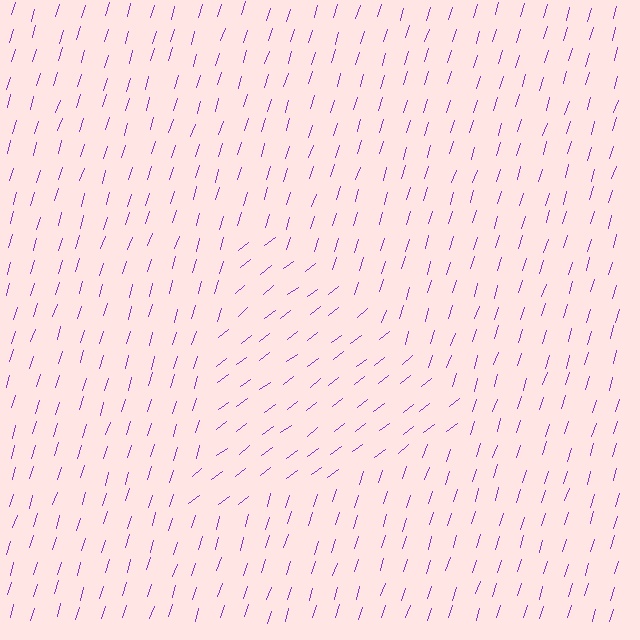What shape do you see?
I see a triangle.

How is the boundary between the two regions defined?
The boundary is defined purely by a change in line orientation (approximately 35 degrees difference). All lines are the same color and thickness.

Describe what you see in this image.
The image is filled with small purple line segments. A triangle region in the image has lines oriented differently from the surrounding lines, creating a visible texture boundary.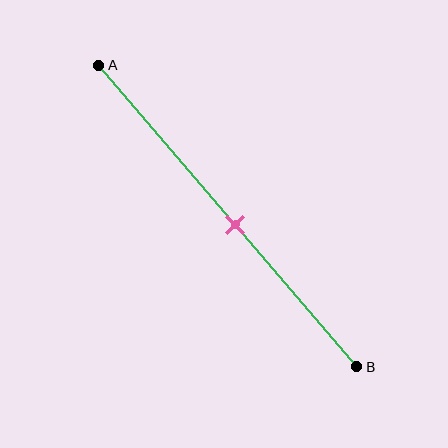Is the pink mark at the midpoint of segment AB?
Yes, the mark is approximately at the midpoint.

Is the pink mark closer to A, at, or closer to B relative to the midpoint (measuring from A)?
The pink mark is approximately at the midpoint of segment AB.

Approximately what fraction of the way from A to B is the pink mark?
The pink mark is approximately 55% of the way from A to B.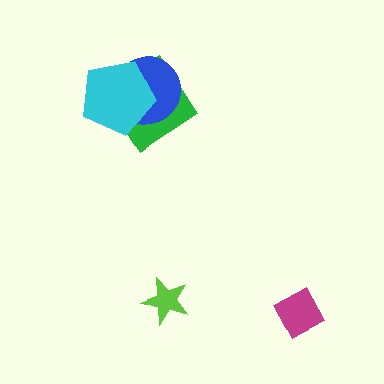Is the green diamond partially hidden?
Yes, it is partially covered by another shape.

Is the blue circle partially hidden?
Yes, it is partially covered by another shape.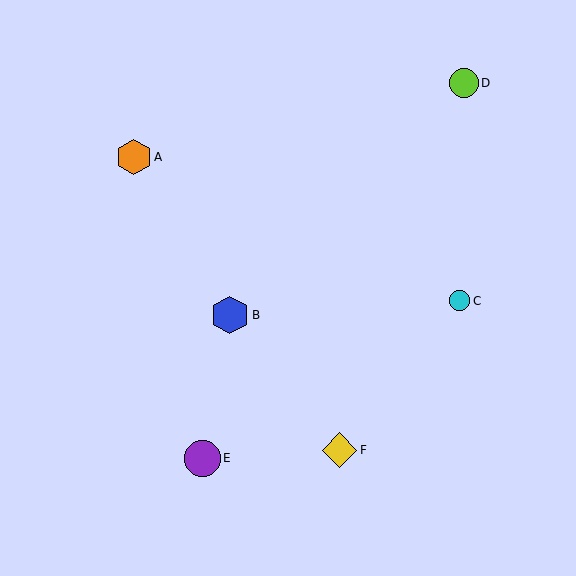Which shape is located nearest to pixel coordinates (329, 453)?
The yellow diamond (labeled F) at (339, 450) is nearest to that location.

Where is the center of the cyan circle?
The center of the cyan circle is at (460, 301).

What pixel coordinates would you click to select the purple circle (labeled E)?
Click at (202, 459) to select the purple circle E.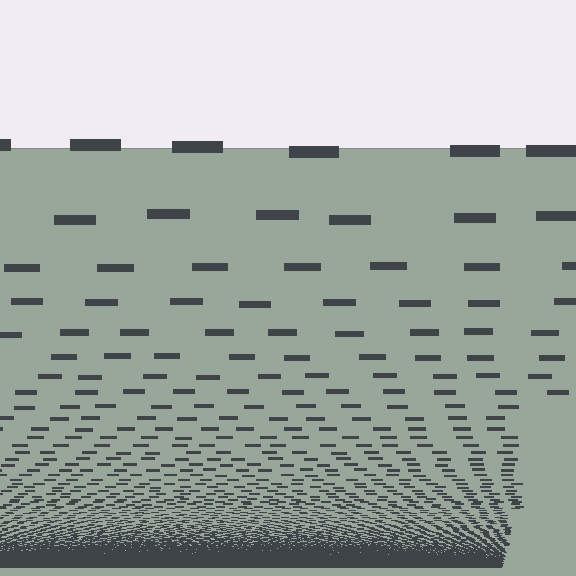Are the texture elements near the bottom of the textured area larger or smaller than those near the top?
Smaller. The gradient is inverted — elements near the bottom are smaller and denser.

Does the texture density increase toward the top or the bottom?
Density increases toward the bottom.